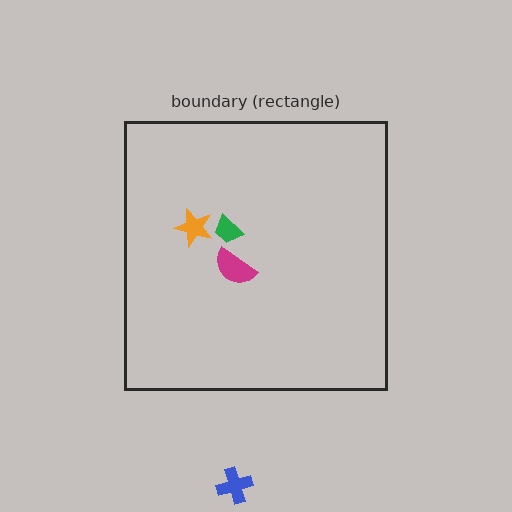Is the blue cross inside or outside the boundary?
Outside.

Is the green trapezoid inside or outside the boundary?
Inside.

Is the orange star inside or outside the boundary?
Inside.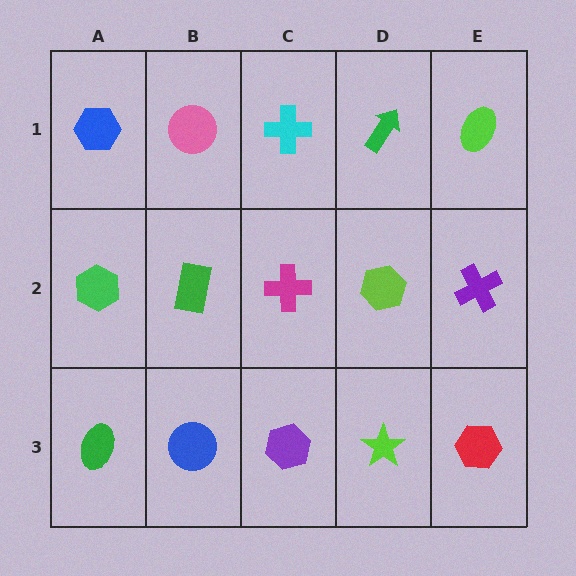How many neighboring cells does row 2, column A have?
3.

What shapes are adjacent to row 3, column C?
A magenta cross (row 2, column C), a blue circle (row 3, column B), a lime star (row 3, column D).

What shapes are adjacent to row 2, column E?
A lime ellipse (row 1, column E), a red hexagon (row 3, column E), a lime hexagon (row 2, column D).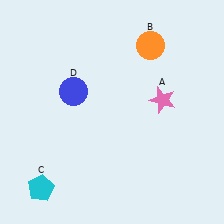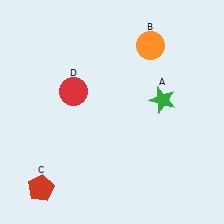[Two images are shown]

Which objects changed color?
A changed from pink to green. C changed from cyan to red. D changed from blue to red.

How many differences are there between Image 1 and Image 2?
There are 3 differences between the two images.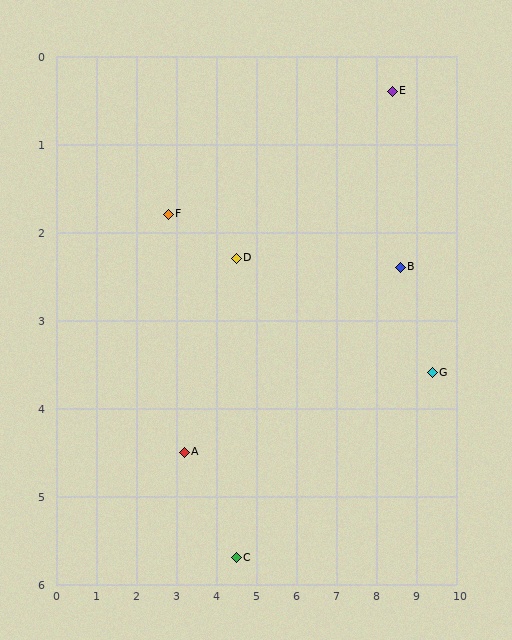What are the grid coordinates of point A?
Point A is at approximately (3.2, 4.5).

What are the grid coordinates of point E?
Point E is at approximately (8.4, 0.4).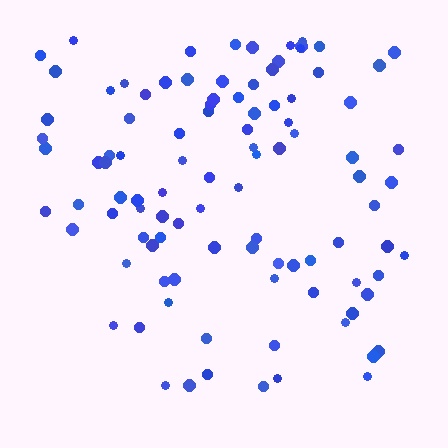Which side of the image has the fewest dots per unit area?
The bottom.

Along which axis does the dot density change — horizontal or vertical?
Vertical.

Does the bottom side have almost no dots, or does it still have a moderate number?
Still a moderate number, just noticeably fewer than the top.